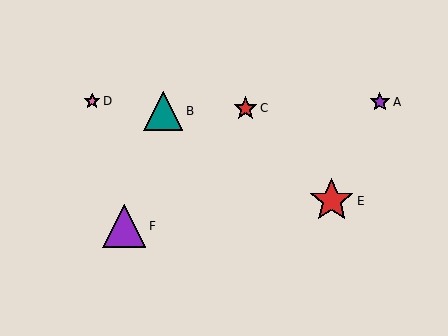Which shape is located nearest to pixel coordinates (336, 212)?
The red star (labeled E) at (332, 201) is nearest to that location.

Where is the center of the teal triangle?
The center of the teal triangle is at (163, 111).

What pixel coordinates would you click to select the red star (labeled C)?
Click at (245, 108) to select the red star C.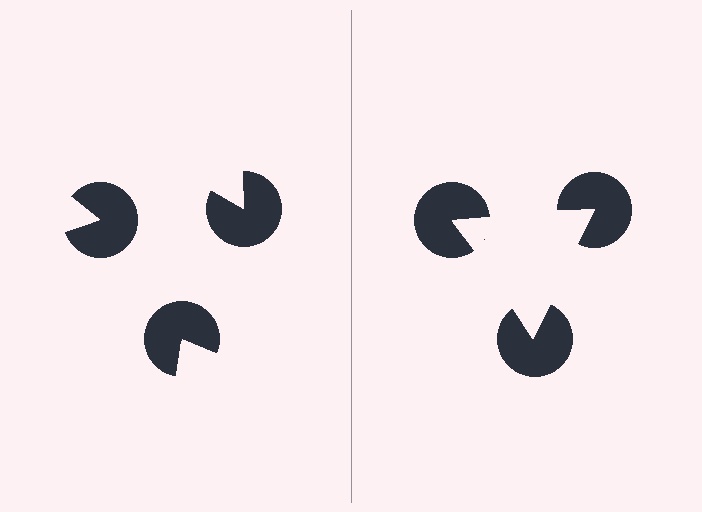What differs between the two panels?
The pac-man discs are positioned identically on both sides; only the wedge orientations differ. On the right they align to a triangle; on the left they are misaligned.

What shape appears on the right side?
An illusory triangle.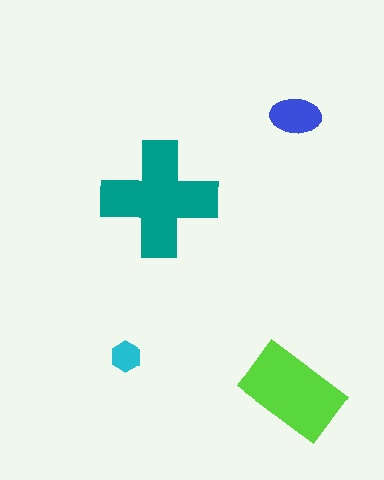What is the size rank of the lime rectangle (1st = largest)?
2nd.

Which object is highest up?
The blue ellipse is topmost.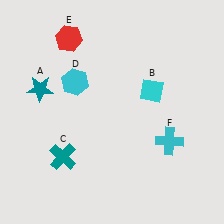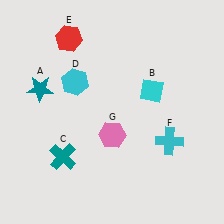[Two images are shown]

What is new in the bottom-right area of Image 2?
A pink hexagon (G) was added in the bottom-right area of Image 2.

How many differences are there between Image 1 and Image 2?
There is 1 difference between the two images.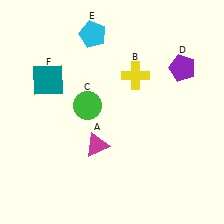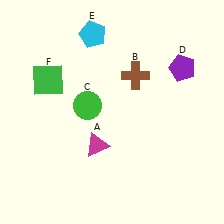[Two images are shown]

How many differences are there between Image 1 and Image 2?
There are 2 differences between the two images.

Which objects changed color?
B changed from yellow to brown. F changed from teal to green.